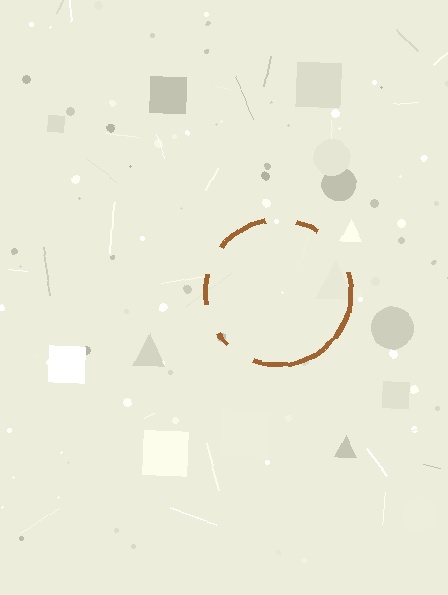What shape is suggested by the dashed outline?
The dashed outline suggests a circle.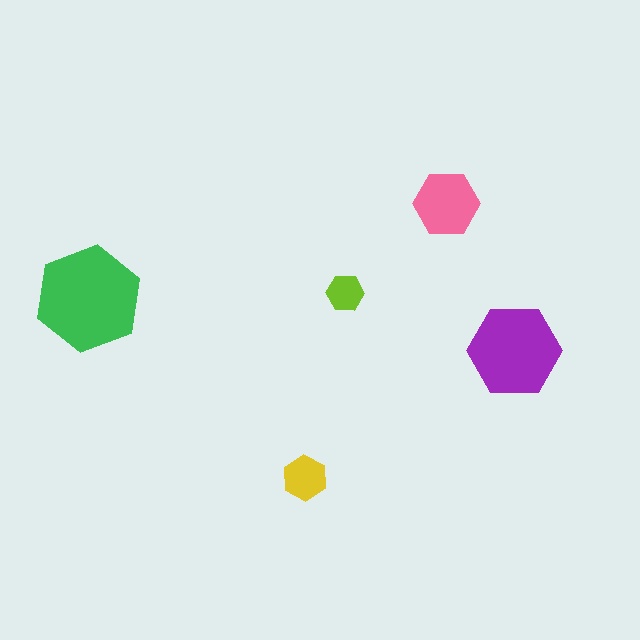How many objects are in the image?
There are 5 objects in the image.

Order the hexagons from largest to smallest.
the green one, the purple one, the pink one, the yellow one, the lime one.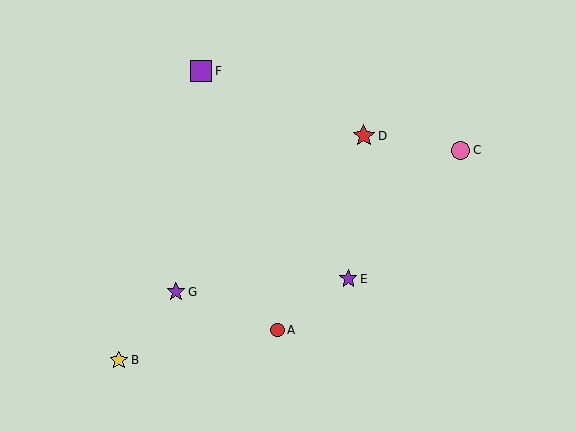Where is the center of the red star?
The center of the red star is at (364, 136).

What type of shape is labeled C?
Shape C is a pink circle.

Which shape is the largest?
The red star (labeled D) is the largest.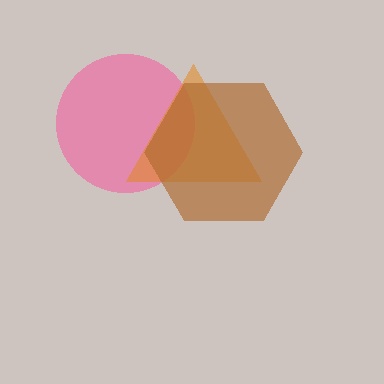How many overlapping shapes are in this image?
There are 3 overlapping shapes in the image.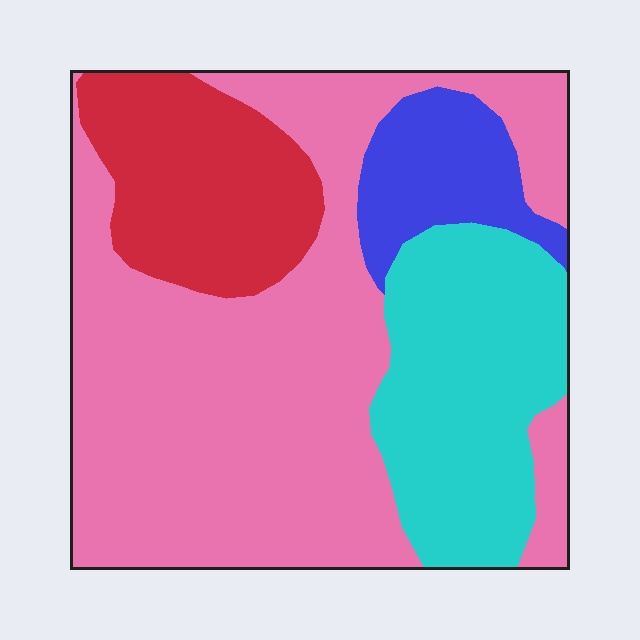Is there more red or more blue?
Red.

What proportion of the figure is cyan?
Cyan takes up between a sixth and a third of the figure.